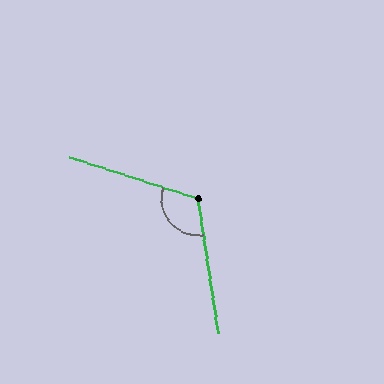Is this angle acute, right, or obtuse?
It is obtuse.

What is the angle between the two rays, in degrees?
Approximately 116 degrees.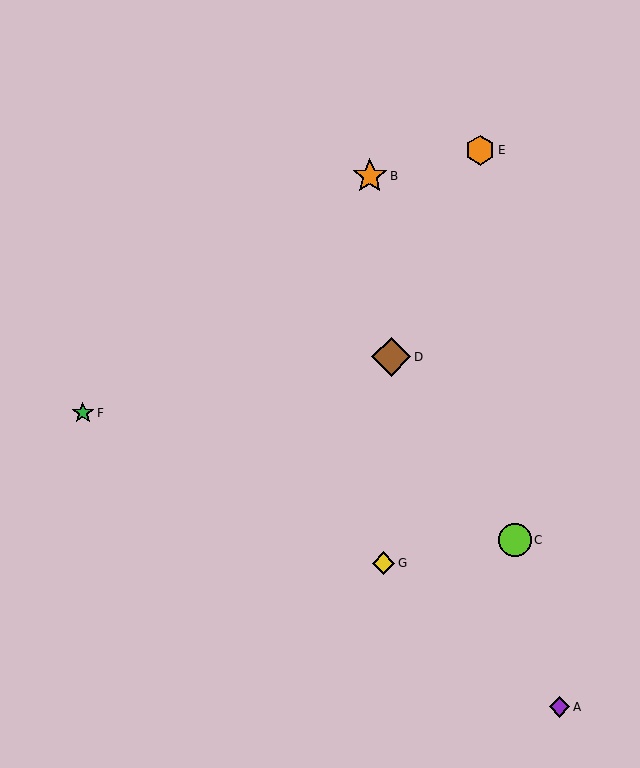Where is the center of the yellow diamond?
The center of the yellow diamond is at (383, 563).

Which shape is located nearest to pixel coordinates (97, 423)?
The green star (labeled F) at (83, 413) is nearest to that location.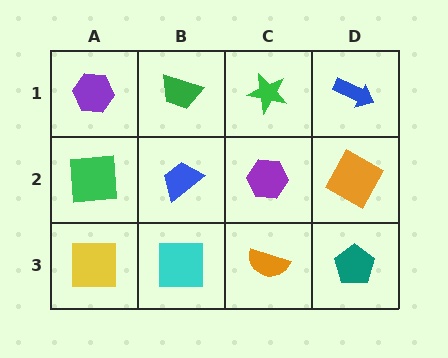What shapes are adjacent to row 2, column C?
A green star (row 1, column C), an orange semicircle (row 3, column C), a blue trapezoid (row 2, column B), an orange square (row 2, column D).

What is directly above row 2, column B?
A green trapezoid.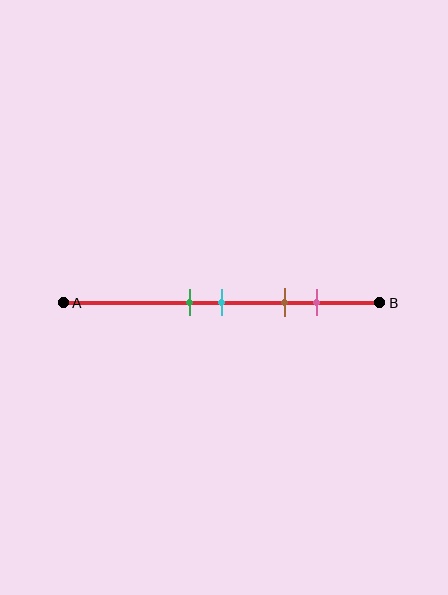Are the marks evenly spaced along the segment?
No, the marks are not evenly spaced.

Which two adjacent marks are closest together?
The green and cyan marks are the closest adjacent pair.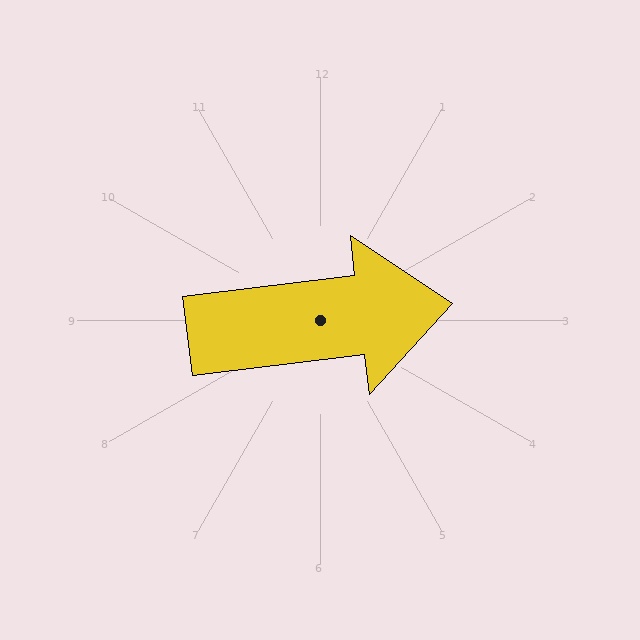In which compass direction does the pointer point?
East.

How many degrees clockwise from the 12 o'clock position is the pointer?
Approximately 83 degrees.